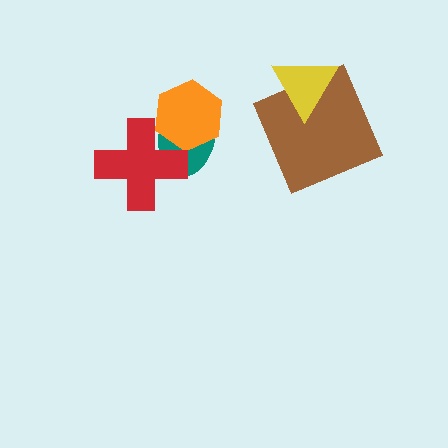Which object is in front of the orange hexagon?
The red cross is in front of the orange hexagon.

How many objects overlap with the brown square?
1 object overlaps with the brown square.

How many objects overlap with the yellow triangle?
1 object overlaps with the yellow triangle.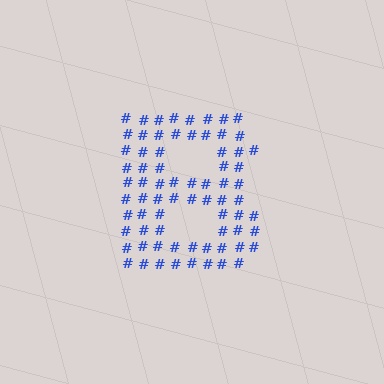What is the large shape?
The large shape is the letter B.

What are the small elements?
The small elements are hash symbols.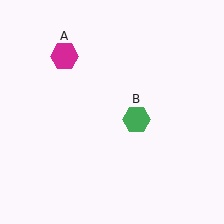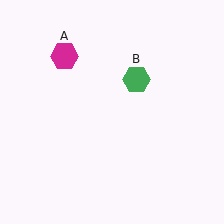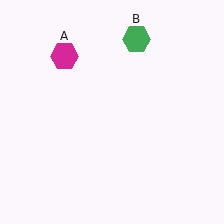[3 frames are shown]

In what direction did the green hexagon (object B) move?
The green hexagon (object B) moved up.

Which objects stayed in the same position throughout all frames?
Magenta hexagon (object A) remained stationary.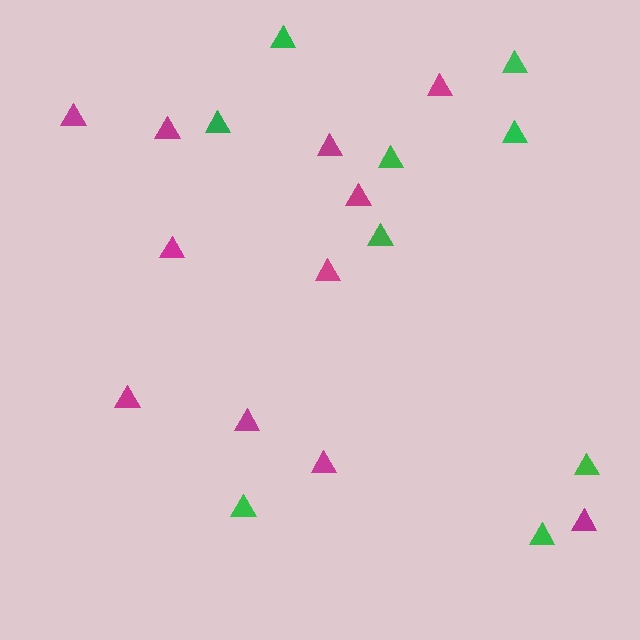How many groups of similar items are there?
There are 2 groups: one group of magenta triangles (11) and one group of green triangles (9).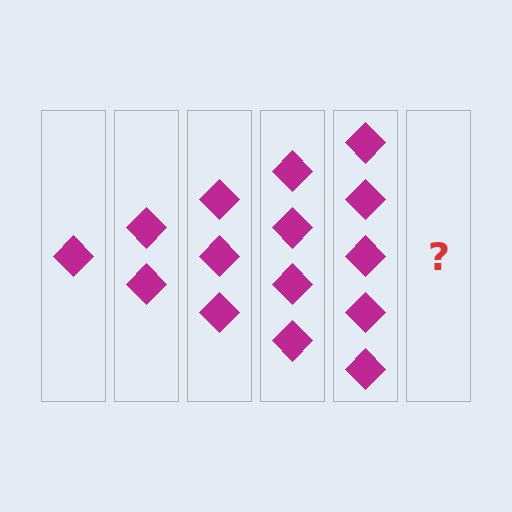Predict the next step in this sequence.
The next step is 6 diamonds.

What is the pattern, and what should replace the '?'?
The pattern is that each step adds one more diamond. The '?' should be 6 diamonds.